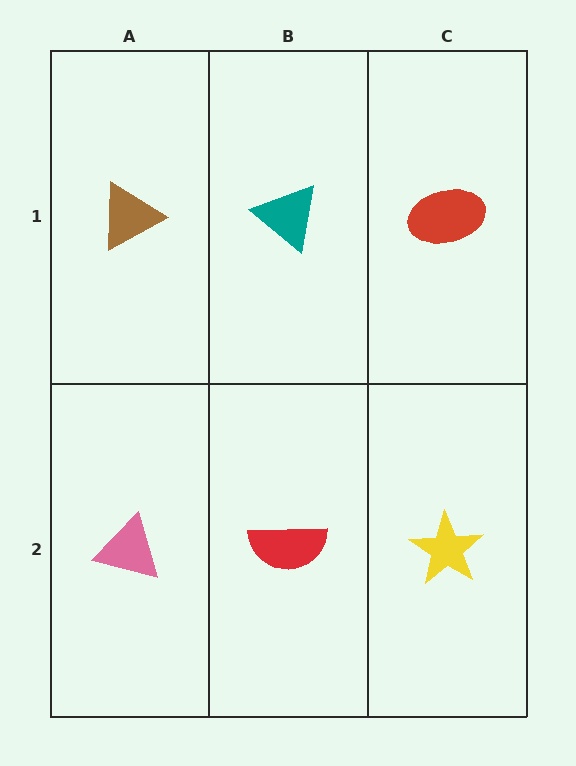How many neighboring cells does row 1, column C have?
2.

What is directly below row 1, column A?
A pink triangle.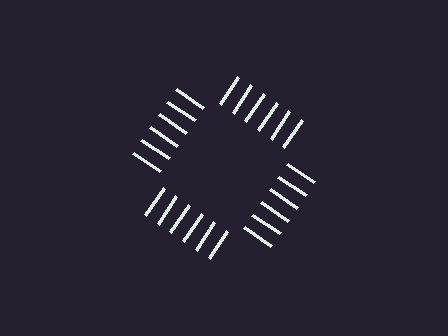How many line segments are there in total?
24 — 6 along each of the 4 edges.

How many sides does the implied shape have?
4 sides — the line-ends trace a square.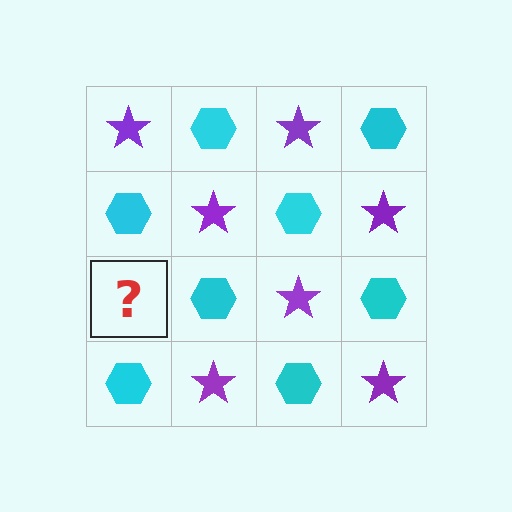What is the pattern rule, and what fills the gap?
The rule is that it alternates purple star and cyan hexagon in a checkerboard pattern. The gap should be filled with a purple star.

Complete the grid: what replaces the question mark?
The question mark should be replaced with a purple star.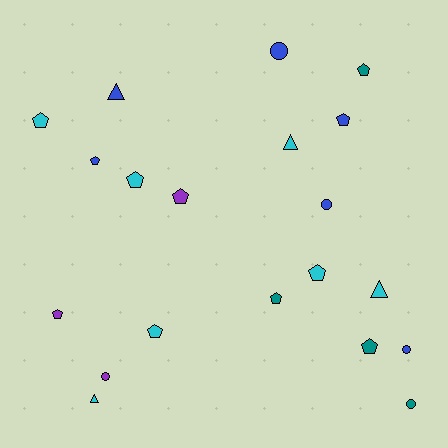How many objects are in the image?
There are 20 objects.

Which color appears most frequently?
Cyan, with 7 objects.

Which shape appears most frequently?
Pentagon, with 11 objects.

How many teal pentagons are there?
There are 3 teal pentagons.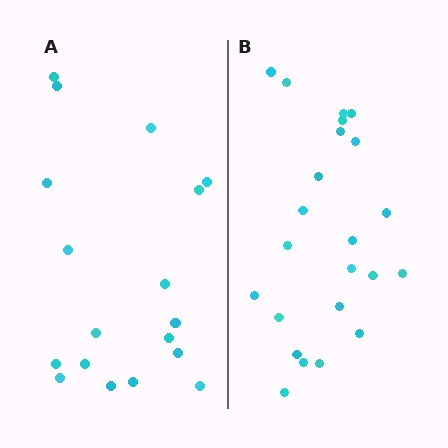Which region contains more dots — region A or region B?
Region B (the right region) has more dots.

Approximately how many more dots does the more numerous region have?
Region B has about 5 more dots than region A.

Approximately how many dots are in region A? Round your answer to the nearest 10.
About 20 dots. (The exact count is 18, which rounds to 20.)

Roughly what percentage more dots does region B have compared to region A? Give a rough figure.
About 30% more.